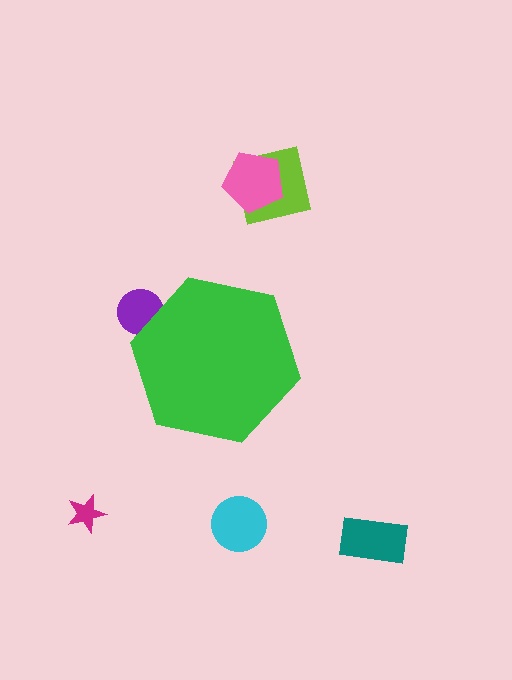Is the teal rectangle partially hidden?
No, the teal rectangle is fully visible.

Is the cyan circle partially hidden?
No, the cyan circle is fully visible.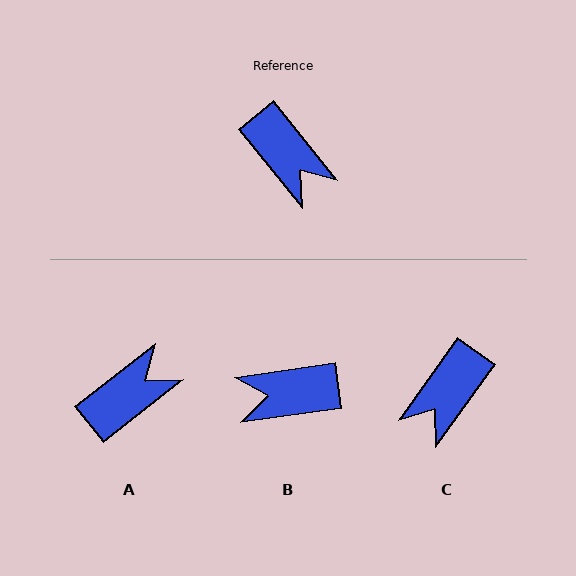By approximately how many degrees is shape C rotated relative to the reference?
Approximately 74 degrees clockwise.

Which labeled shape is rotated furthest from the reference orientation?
B, about 121 degrees away.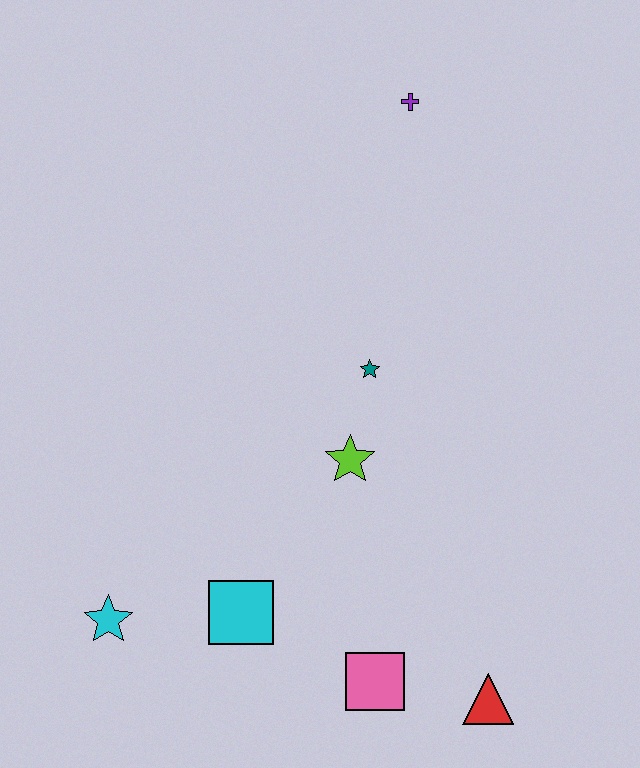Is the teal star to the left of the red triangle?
Yes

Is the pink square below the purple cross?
Yes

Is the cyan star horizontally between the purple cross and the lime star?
No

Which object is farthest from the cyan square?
The purple cross is farthest from the cyan square.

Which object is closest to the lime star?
The teal star is closest to the lime star.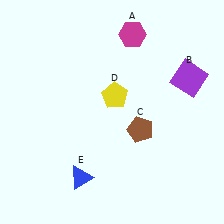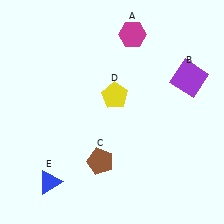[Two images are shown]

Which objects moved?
The objects that moved are: the brown pentagon (C), the blue triangle (E).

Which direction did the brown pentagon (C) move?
The brown pentagon (C) moved left.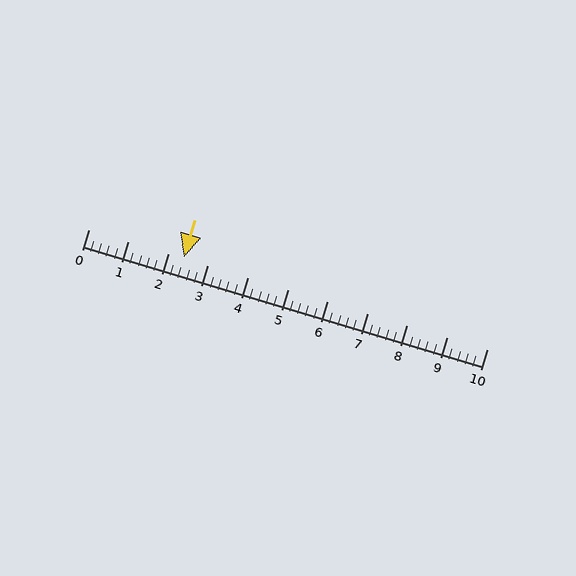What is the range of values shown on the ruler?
The ruler shows values from 0 to 10.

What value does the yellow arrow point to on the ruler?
The yellow arrow points to approximately 2.4.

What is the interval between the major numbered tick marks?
The major tick marks are spaced 1 units apart.